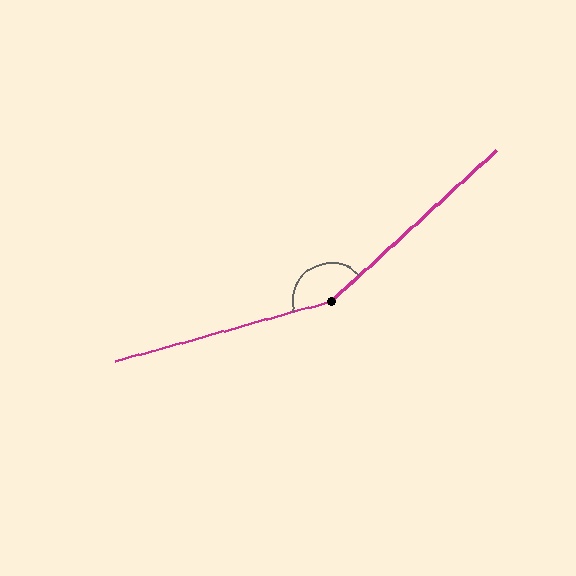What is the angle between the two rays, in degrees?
Approximately 153 degrees.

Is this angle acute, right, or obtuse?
It is obtuse.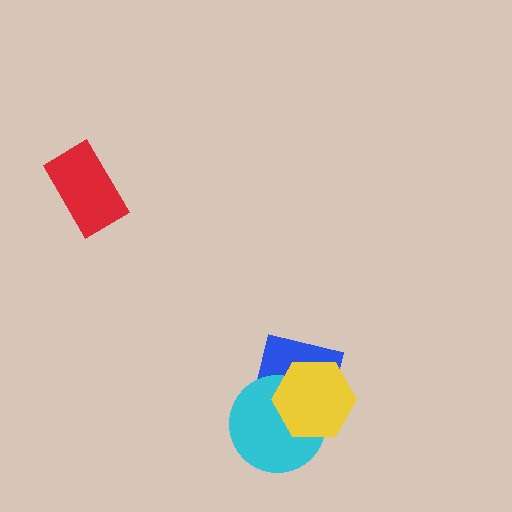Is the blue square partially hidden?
Yes, it is partially covered by another shape.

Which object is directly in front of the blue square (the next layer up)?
The cyan circle is directly in front of the blue square.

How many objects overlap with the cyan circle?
2 objects overlap with the cyan circle.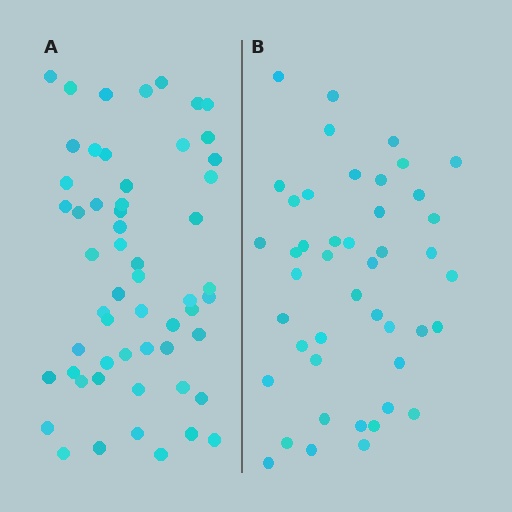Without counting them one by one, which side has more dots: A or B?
Region A (the left region) has more dots.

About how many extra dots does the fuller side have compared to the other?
Region A has roughly 12 or so more dots than region B.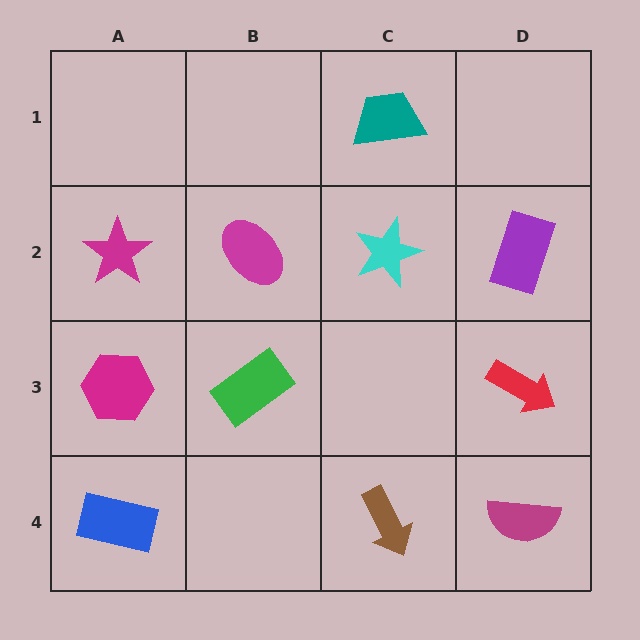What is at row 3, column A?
A magenta hexagon.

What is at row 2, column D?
A purple rectangle.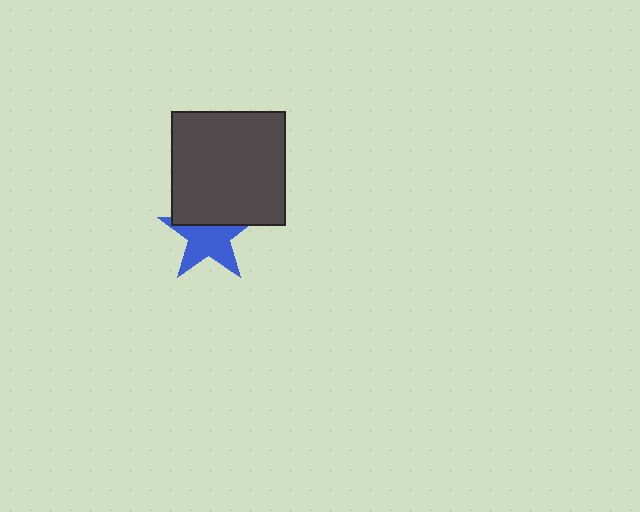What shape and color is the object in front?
The object in front is a dark gray square.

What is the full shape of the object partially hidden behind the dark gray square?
The partially hidden object is a blue star.